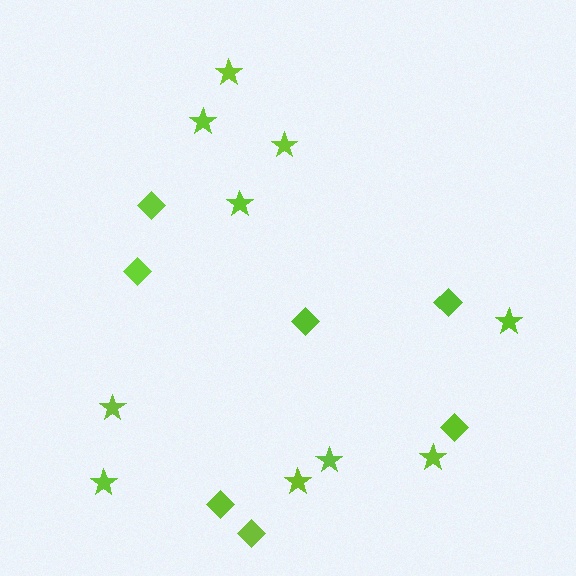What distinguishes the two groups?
There are 2 groups: one group of stars (10) and one group of diamonds (7).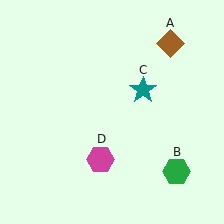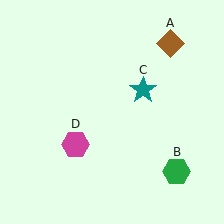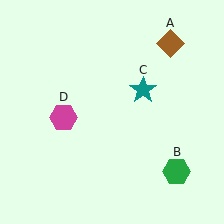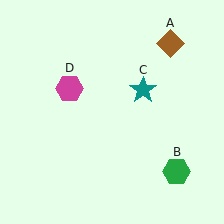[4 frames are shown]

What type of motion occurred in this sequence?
The magenta hexagon (object D) rotated clockwise around the center of the scene.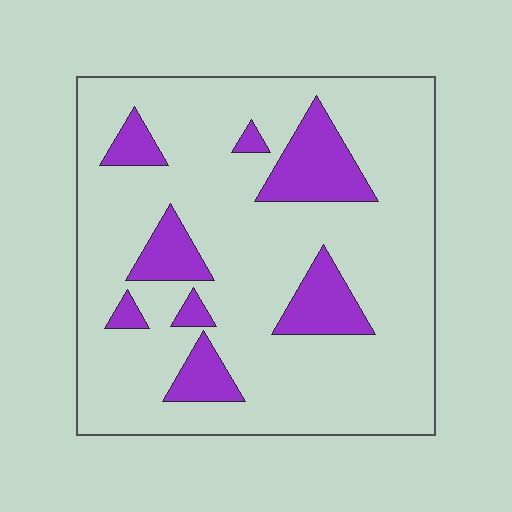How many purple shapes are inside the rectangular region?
8.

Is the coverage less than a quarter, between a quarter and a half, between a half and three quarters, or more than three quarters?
Less than a quarter.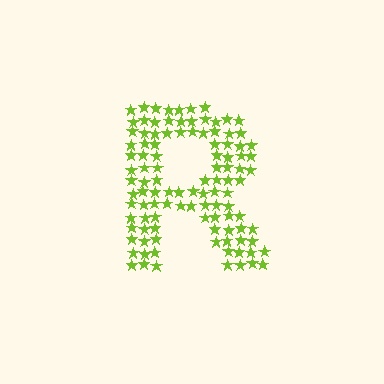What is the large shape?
The large shape is the letter R.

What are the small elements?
The small elements are stars.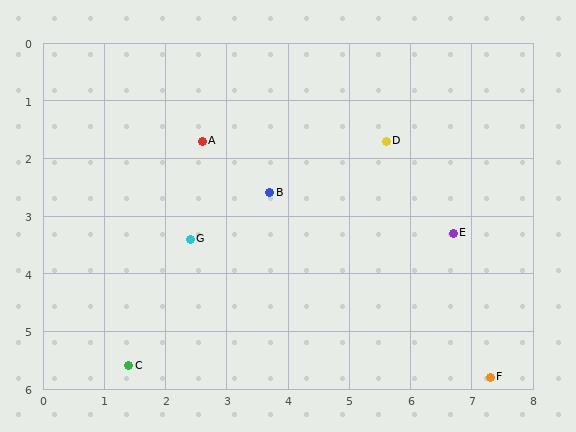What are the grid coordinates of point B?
Point B is at approximately (3.7, 2.6).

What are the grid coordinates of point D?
Point D is at approximately (5.6, 1.7).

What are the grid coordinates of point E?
Point E is at approximately (6.7, 3.3).